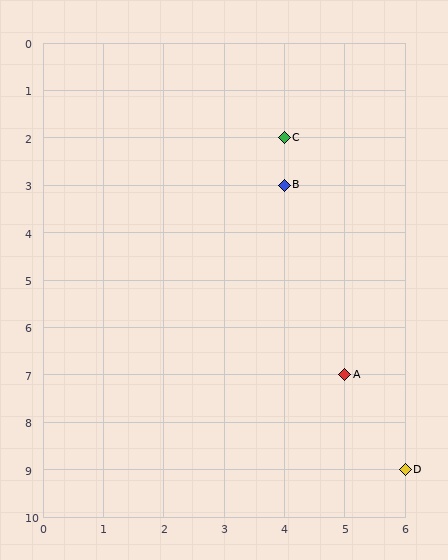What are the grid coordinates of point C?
Point C is at grid coordinates (4, 2).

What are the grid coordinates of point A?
Point A is at grid coordinates (5, 7).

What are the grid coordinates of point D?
Point D is at grid coordinates (6, 9).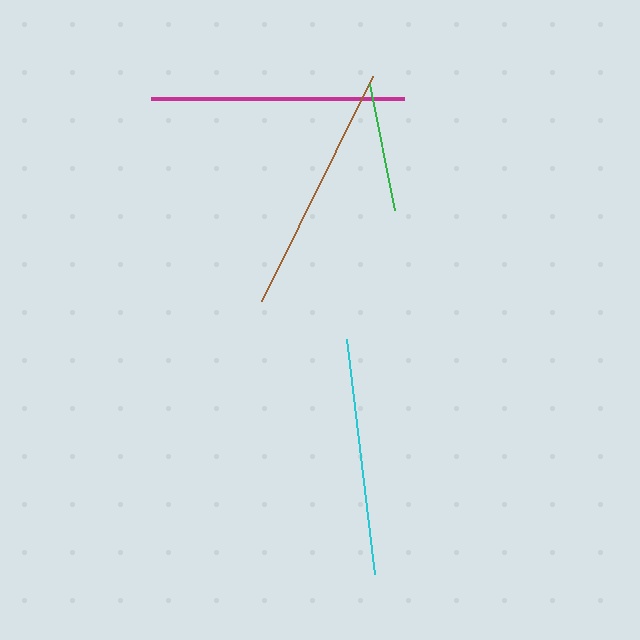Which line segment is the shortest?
The green line is the shortest at approximately 128 pixels.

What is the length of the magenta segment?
The magenta segment is approximately 253 pixels long.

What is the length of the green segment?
The green segment is approximately 128 pixels long.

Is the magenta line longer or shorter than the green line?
The magenta line is longer than the green line.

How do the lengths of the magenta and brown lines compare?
The magenta and brown lines are approximately the same length.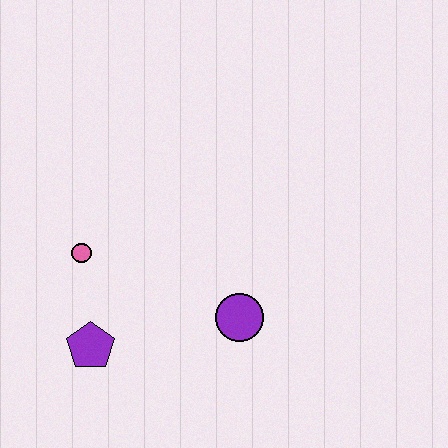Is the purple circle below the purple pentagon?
No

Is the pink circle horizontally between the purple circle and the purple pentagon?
No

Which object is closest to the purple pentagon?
The pink circle is closest to the purple pentagon.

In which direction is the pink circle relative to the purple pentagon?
The pink circle is above the purple pentagon.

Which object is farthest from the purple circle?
The pink circle is farthest from the purple circle.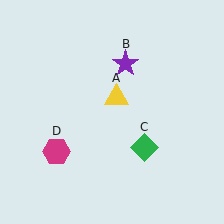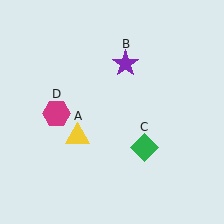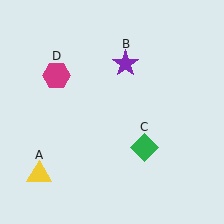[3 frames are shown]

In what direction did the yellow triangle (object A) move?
The yellow triangle (object A) moved down and to the left.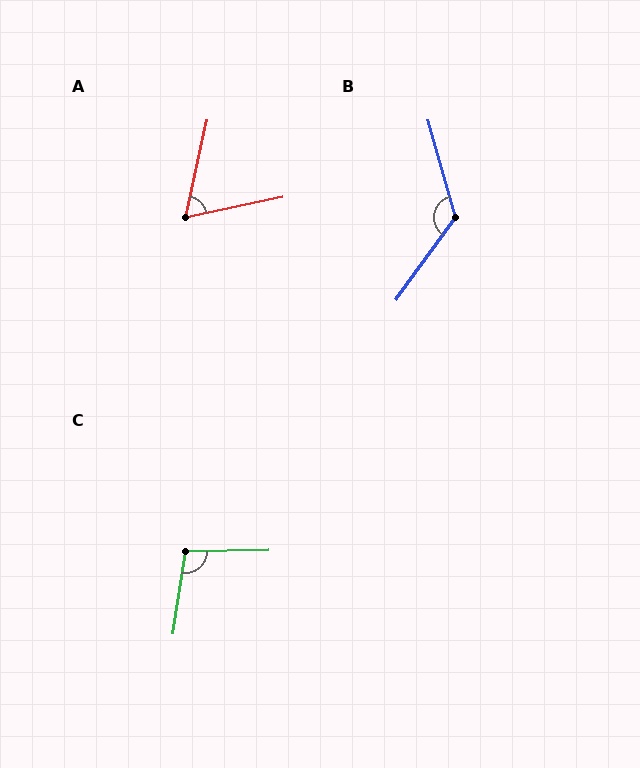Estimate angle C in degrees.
Approximately 100 degrees.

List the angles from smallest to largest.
A (66°), C (100°), B (128°).